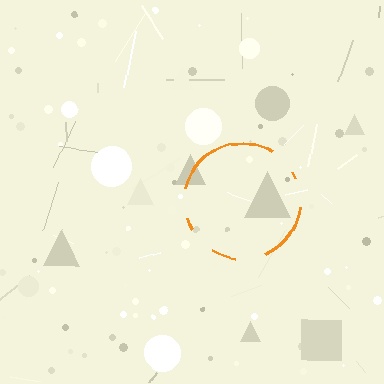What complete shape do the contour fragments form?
The contour fragments form a circle.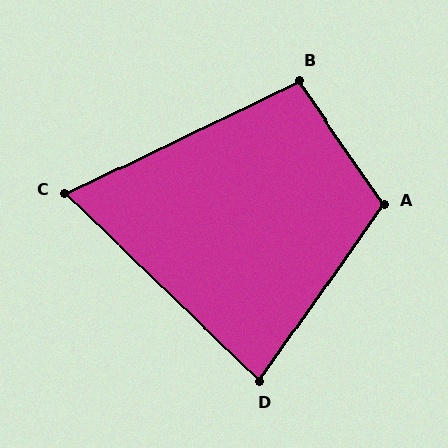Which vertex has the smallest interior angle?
C, at approximately 70 degrees.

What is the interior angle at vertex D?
Approximately 81 degrees (acute).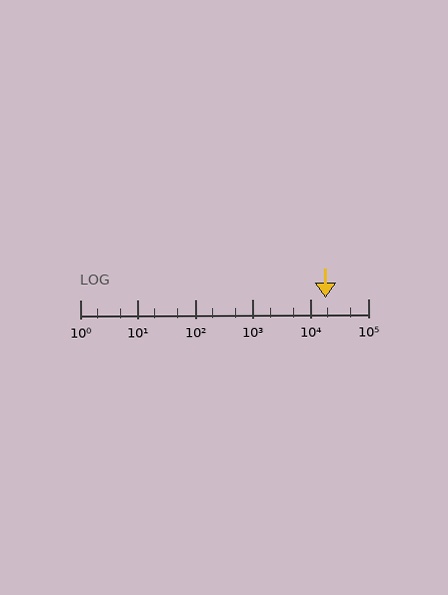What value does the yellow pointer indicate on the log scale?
The pointer indicates approximately 18000.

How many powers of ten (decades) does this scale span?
The scale spans 5 decades, from 1 to 100000.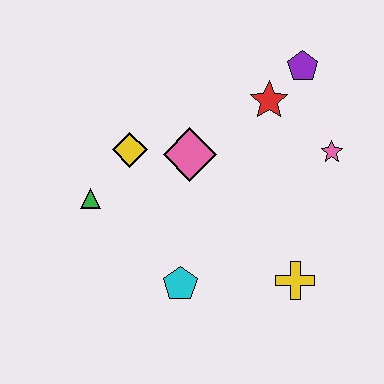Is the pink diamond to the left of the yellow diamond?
No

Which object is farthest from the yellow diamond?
The yellow cross is farthest from the yellow diamond.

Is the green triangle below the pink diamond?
Yes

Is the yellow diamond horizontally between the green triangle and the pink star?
Yes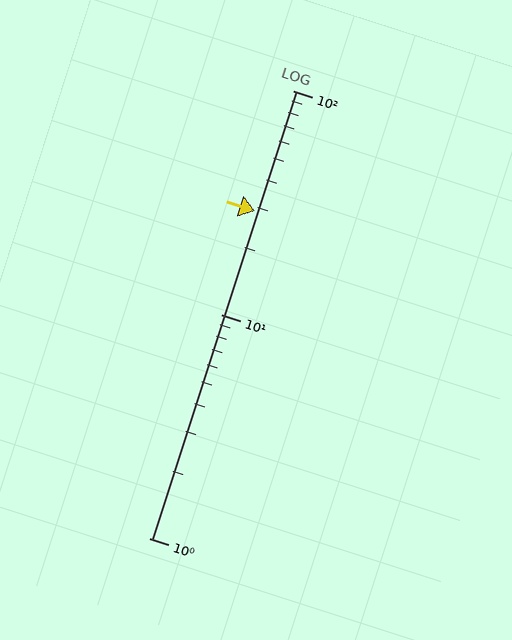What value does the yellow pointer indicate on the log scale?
The pointer indicates approximately 29.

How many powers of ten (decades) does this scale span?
The scale spans 2 decades, from 1 to 100.